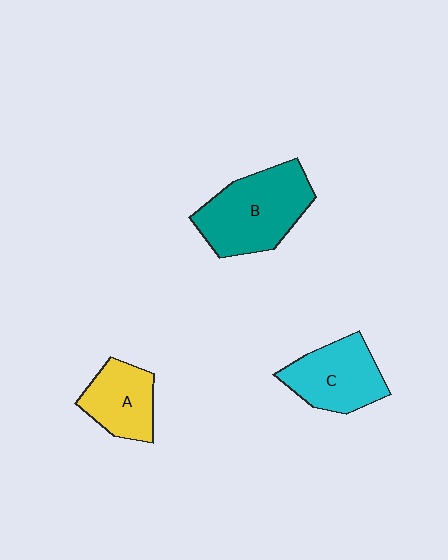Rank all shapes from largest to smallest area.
From largest to smallest: B (teal), C (cyan), A (yellow).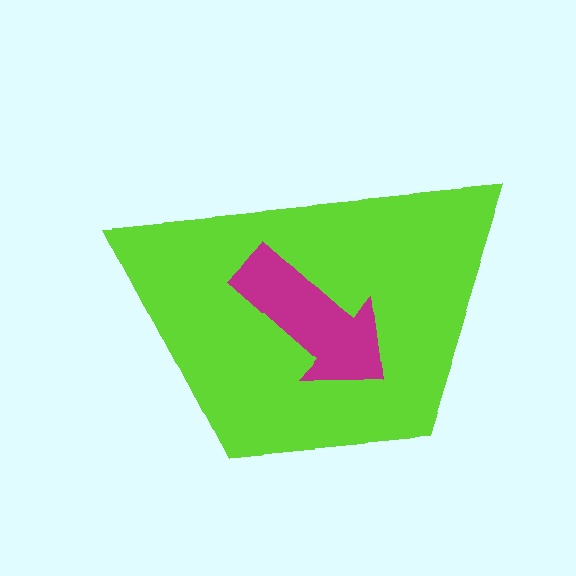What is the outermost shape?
The lime trapezoid.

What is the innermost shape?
The magenta arrow.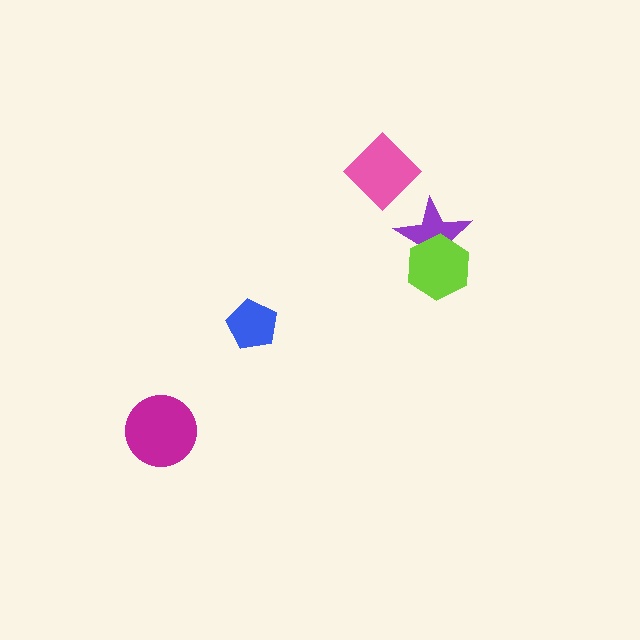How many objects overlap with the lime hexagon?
1 object overlaps with the lime hexagon.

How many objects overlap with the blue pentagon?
0 objects overlap with the blue pentagon.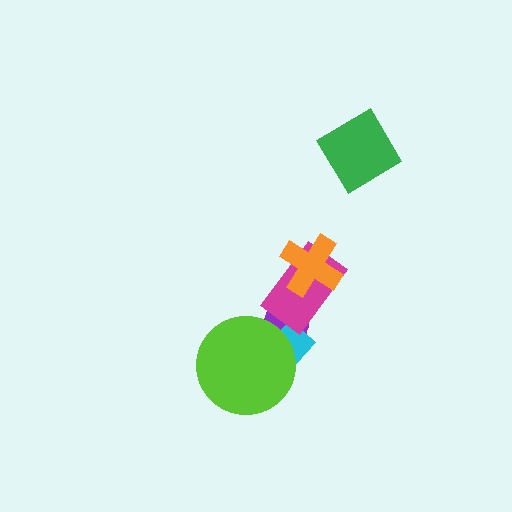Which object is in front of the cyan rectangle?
The lime circle is in front of the cyan rectangle.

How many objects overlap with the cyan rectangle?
2 objects overlap with the cyan rectangle.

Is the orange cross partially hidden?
No, no other shape covers it.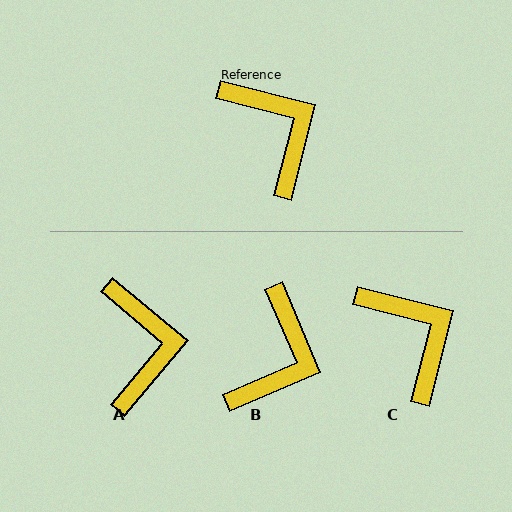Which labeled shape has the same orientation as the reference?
C.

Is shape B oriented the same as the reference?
No, it is off by about 53 degrees.